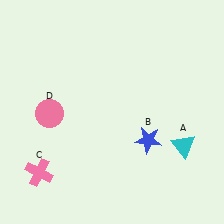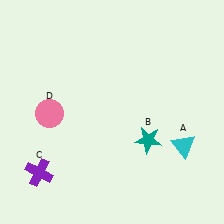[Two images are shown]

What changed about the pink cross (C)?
In Image 1, C is pink. In Image 2, it changed to purple.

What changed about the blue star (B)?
In Image 1, B is blue. In Image 2, it changed to teal.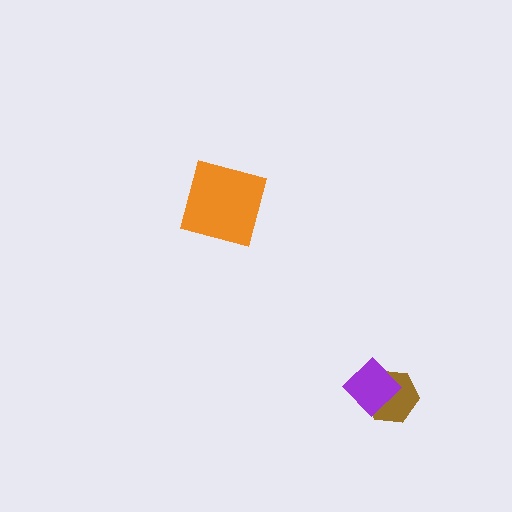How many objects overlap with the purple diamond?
1 object overlaps with the purple diamond.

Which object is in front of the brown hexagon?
The purple diamond is in front of the brown hexagon.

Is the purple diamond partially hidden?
No, no other shape covers it.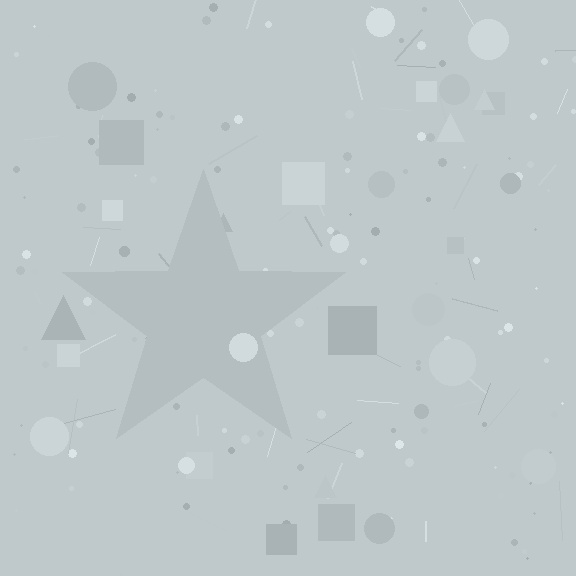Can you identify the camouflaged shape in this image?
The camouflaged shape is a star.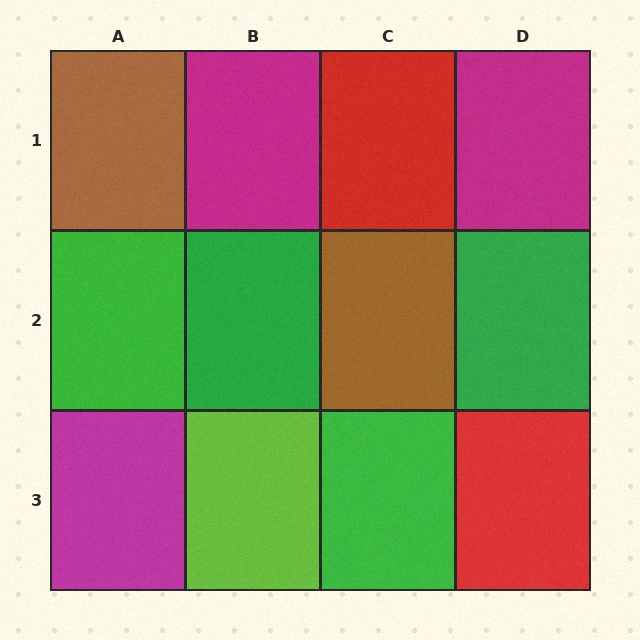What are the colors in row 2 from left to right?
Green, green, brown, green.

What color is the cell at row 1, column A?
Brown.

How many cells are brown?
2 cells are brown.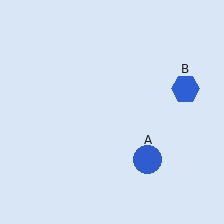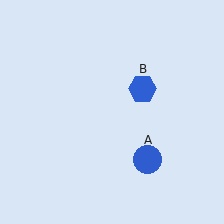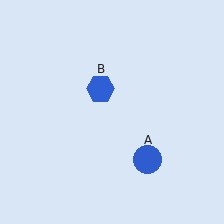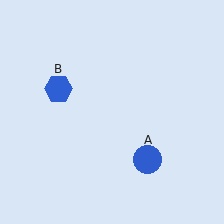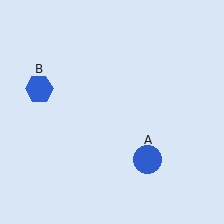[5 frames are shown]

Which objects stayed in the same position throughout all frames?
Blue circle (object A) remained stationary.